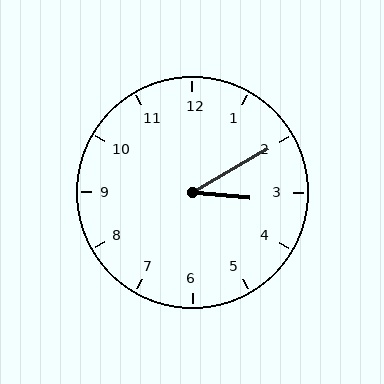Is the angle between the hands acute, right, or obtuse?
It is acute.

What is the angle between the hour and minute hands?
Approximately 35 degrees.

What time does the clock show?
3:10.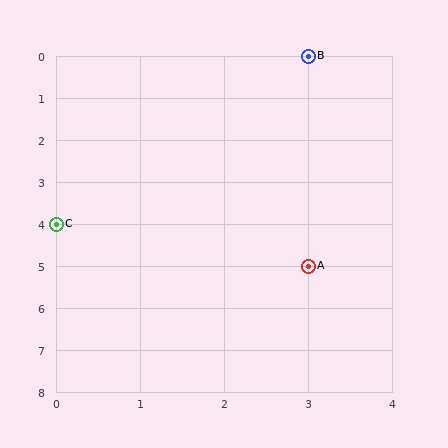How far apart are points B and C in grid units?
Points B and C are 3 columns and 4 rows apart (about 5.0 grid units diagonally).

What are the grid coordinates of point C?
Point C is at grid coordinates (0, 4).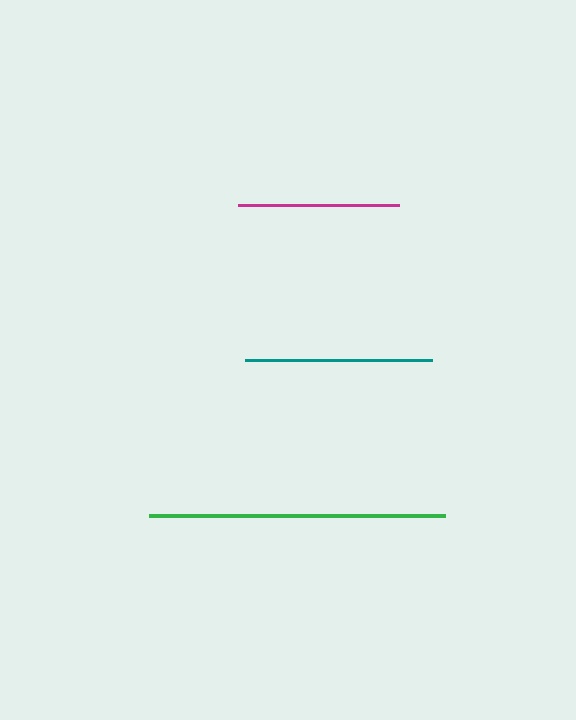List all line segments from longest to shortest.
From longest to shortest: green, teal, magenta.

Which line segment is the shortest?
The magenta line is the shortest at approximately 161 pixels.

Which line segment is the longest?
The green line is the longest at approximately 296 pixels.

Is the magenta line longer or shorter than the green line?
The green line is longer than the magenta line.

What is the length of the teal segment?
The teal segment is approximately 187 pixels long.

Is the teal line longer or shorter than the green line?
The green line is longer than the teal line.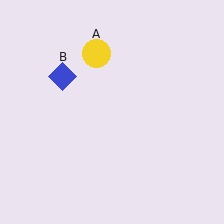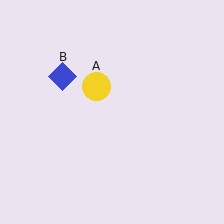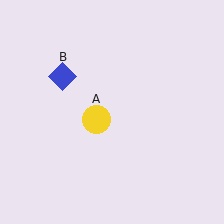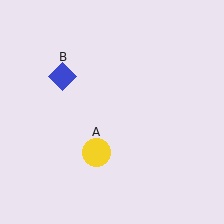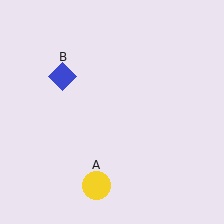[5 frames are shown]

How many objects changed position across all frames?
1 object changed position: yellow circle (object A).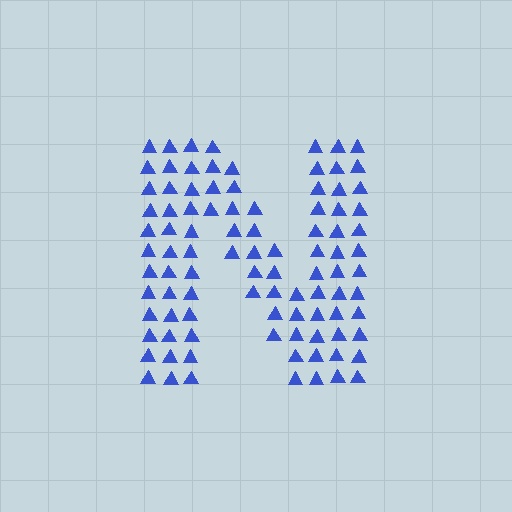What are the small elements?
The small elements are triangles.